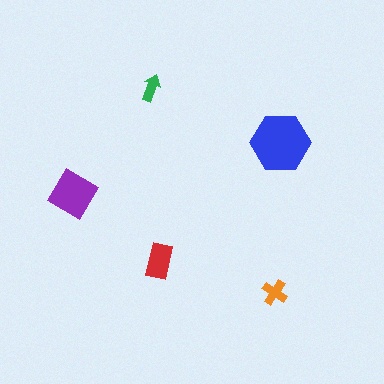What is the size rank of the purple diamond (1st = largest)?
2nd.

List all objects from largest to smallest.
The blue hexagon, the purple diamond, the red rectangle, the orange cross, the green arrow.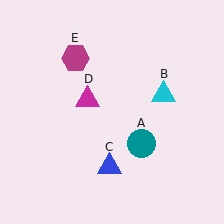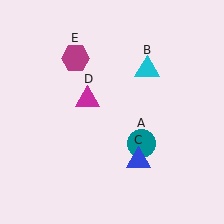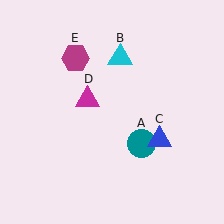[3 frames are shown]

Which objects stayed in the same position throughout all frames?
Teal circle (object A) and magenta triangle (object D) and magenta hexagon (object E) remained stationary.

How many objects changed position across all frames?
2 objects changed position: cyan triangle (object B), blue triangle (object C).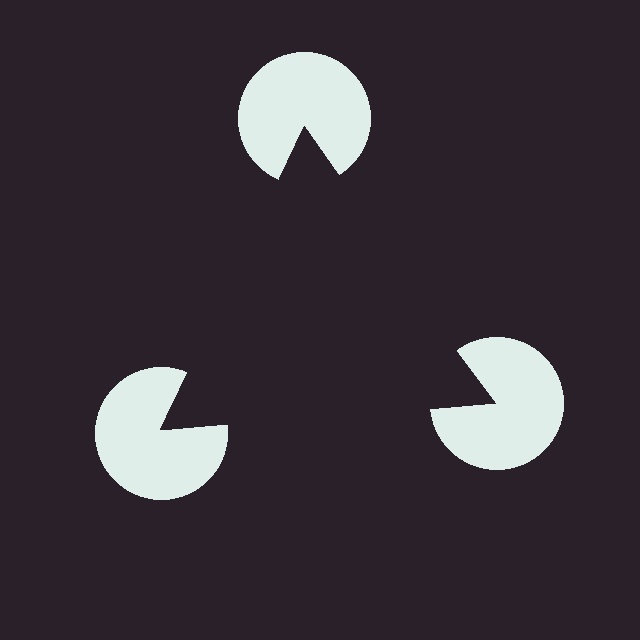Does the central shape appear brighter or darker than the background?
It typically appears slightly darker than the background, even though no actual brightness change is drawn.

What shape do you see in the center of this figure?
An illusory triangle — its edges are inferred from the aligned wedge cuts in the pac-man discs, not physically drawn.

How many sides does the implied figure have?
3 sides.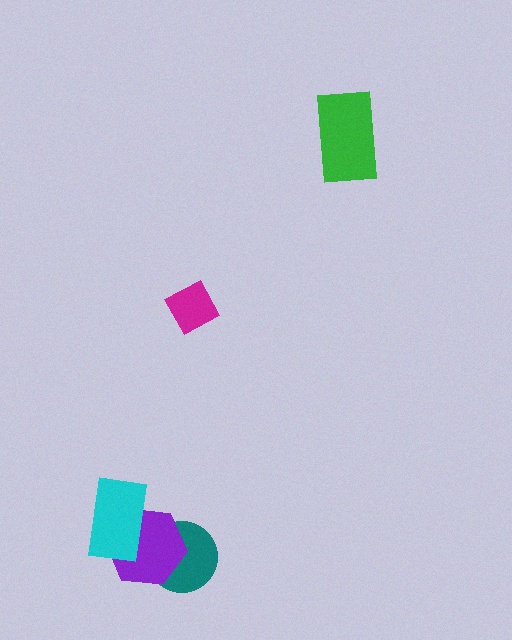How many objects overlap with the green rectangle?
0 objects overlap with the green rectangle.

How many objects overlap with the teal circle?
1 object overlaps with the teal circle.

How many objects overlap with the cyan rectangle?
1 object overlaps with the cyan rectangle.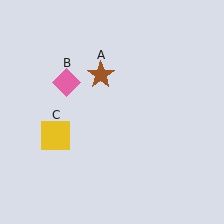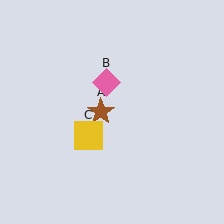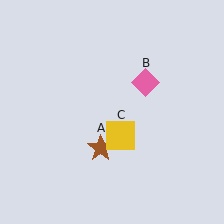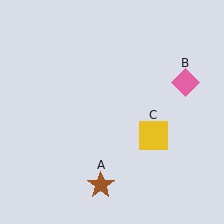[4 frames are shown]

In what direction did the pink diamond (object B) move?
The pink diamond (object B) moved right.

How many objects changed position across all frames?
3 objects changed position: brown star (object A), pink diamond (object B), yellow square (object C).